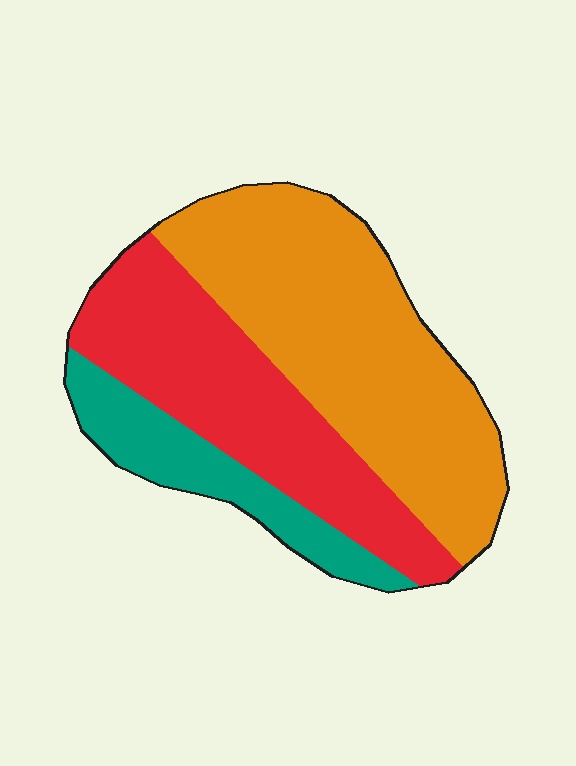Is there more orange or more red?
Orange.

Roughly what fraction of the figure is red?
Red covers about 35% of the figure.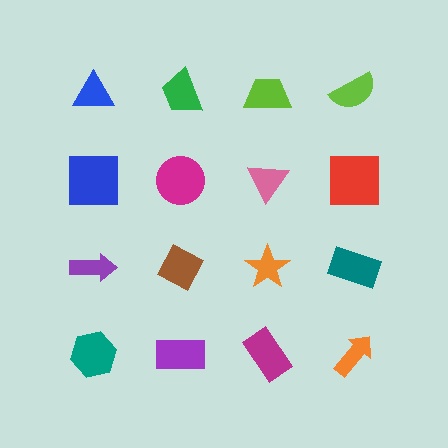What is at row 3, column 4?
A teal rectangle.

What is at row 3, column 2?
A brown diamond.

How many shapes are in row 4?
4 shapes.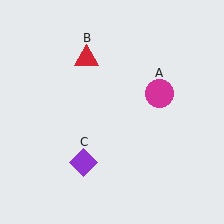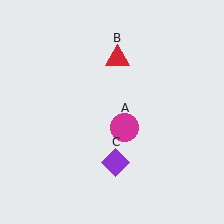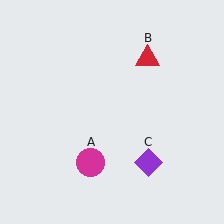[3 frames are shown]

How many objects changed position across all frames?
3 objects changed position: magenta circle (object A), red triangle (object B), purple diamond (object C).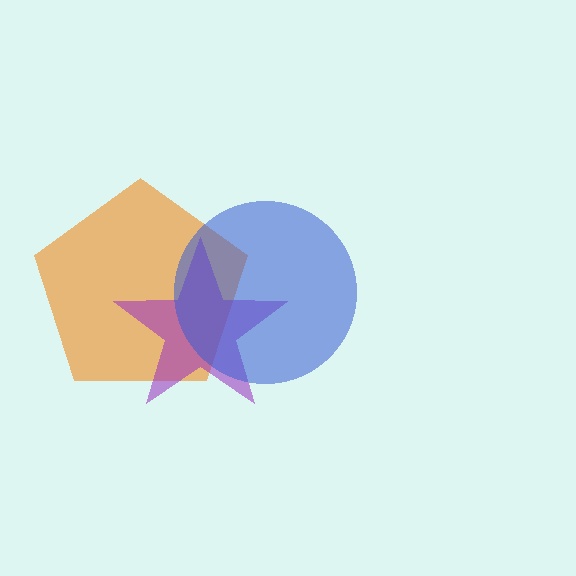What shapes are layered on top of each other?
The layered shapes are: an orange pentagon, a purple star, a blue circle.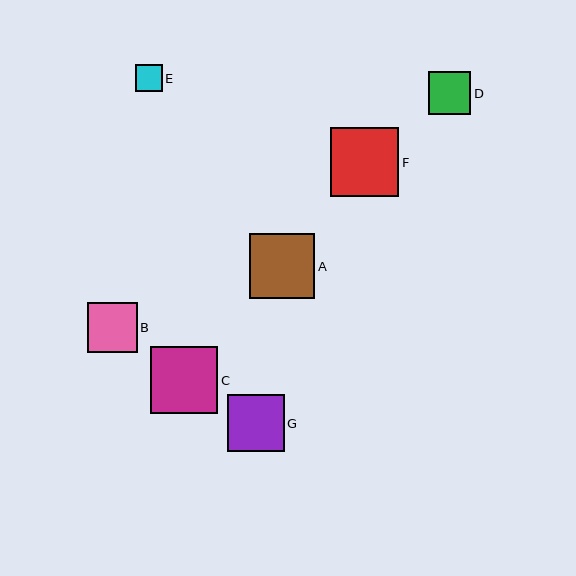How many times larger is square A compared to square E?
Square A is approximately 2.4 times the size of square E.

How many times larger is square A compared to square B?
Square A is approximately 1.3 times the size of square B.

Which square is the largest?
Square F is the largest with a size of approximately 69 pixels.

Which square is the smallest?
Square E is the smallest with a size of approximately 27 pixels.